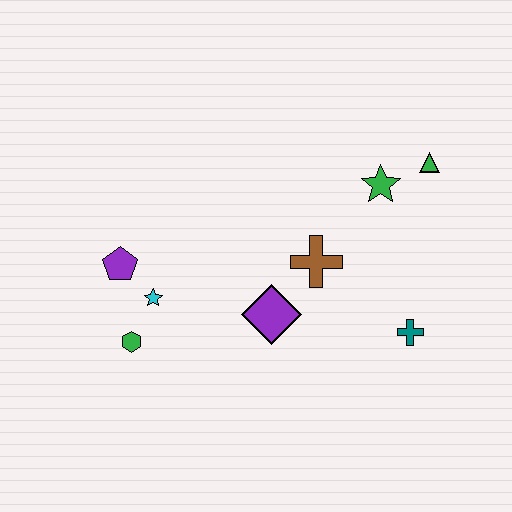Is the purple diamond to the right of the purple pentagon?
Yes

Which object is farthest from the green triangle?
The green hexagon is farthest from the green triangle.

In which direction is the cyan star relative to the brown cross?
The cyan star is to the left of the brown cross.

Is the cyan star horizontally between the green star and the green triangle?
No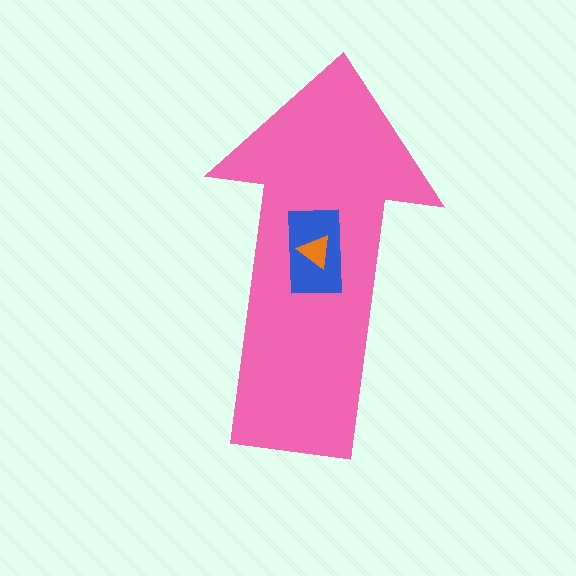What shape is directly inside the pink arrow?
The blue rectangle.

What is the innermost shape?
The orange triangle.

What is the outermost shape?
The pink arrow.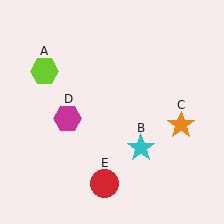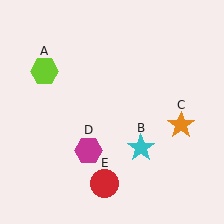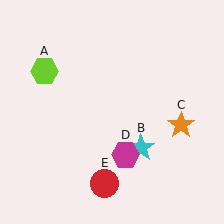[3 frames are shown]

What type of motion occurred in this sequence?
The magenta hexagon (object D) rotated counterclockwise around the center of the scene.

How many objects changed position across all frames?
1 object changed position: magenta hexagon (object D).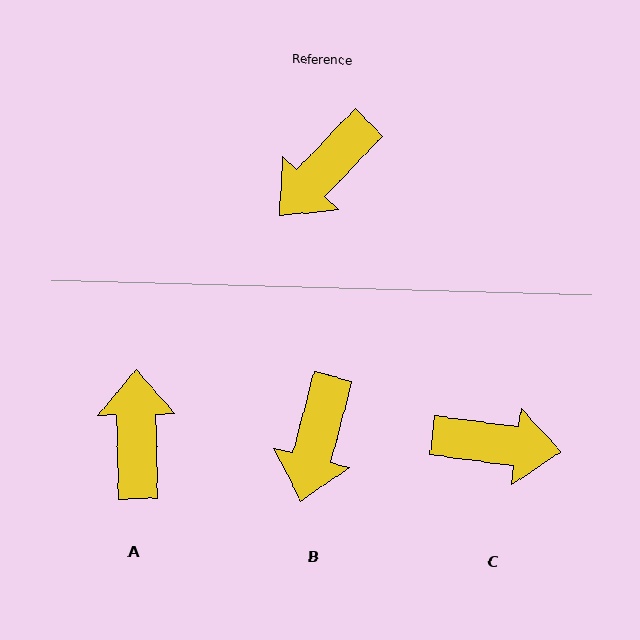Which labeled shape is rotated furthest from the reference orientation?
A, about 135 degrees away.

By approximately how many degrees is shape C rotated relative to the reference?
Approximately 126 degrees counter-clockwise.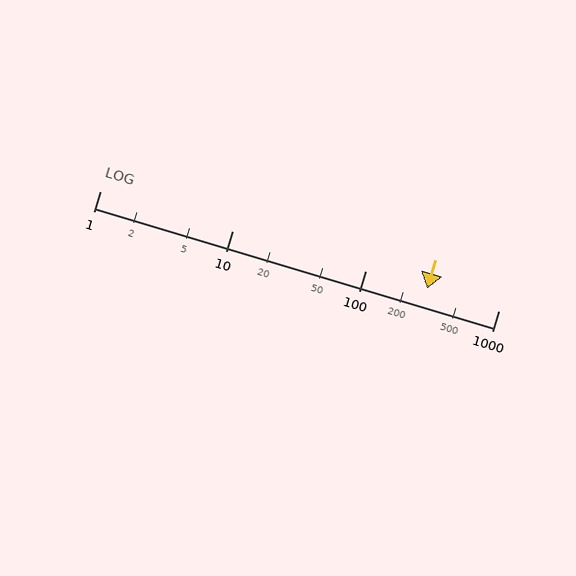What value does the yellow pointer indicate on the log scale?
The pointer indicates approximately 290.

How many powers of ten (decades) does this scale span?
The scale spans 3 decades, from 1 to 1000.